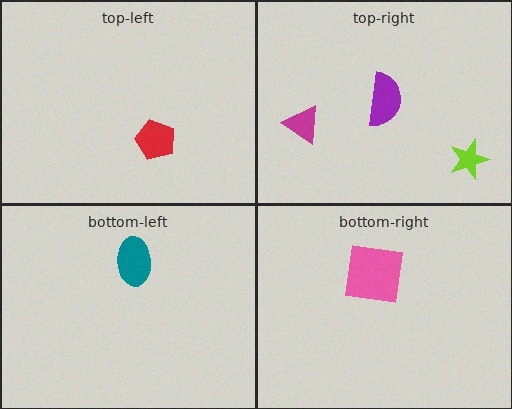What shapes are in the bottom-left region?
The teal ellipse.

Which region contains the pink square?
The bottom-right region.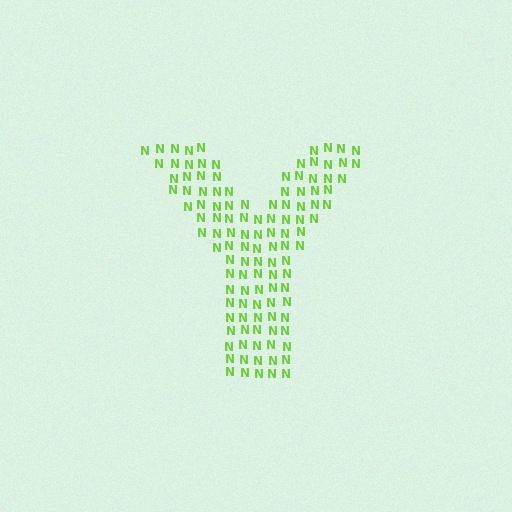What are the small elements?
The small elements are letter N's.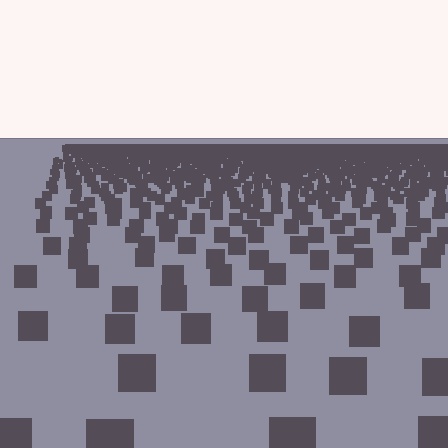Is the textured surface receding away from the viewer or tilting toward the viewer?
The surface is receding away from the viewer. Texture elements get smaller and denser toward the top.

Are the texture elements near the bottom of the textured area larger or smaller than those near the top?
Larger. Near the bottom, elements are closer to the viewer and appear at a bigger on-screen size.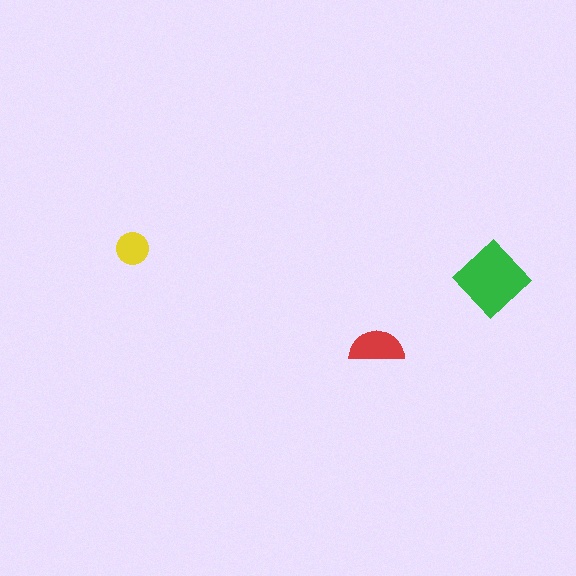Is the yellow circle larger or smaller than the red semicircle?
Smaller.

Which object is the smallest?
The yellow circle.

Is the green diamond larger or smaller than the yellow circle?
Larger.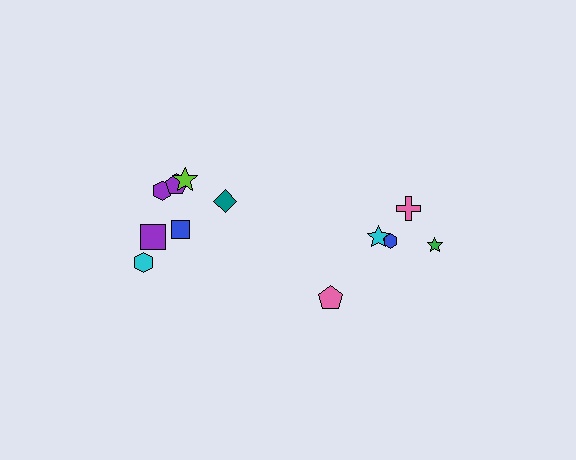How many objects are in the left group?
There are 7 objects.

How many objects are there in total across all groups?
There are 12 objects.